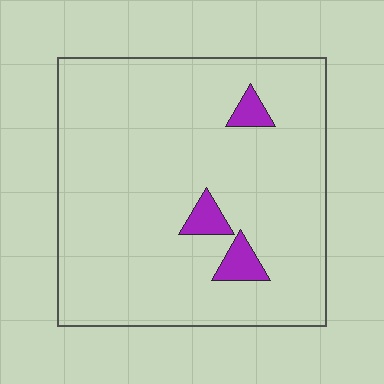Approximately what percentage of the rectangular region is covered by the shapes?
Approximately 5%.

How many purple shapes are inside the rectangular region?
3.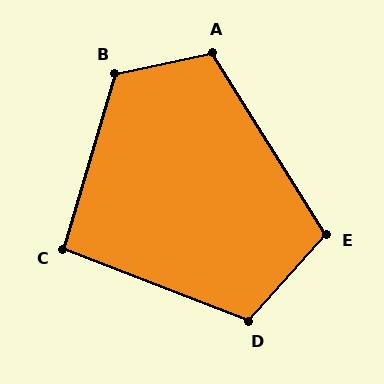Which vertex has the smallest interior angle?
C, at approximately 95 degrees.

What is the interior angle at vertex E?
Approximately 106 degrees (obtuse).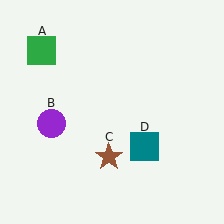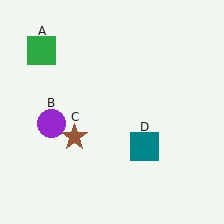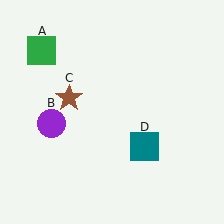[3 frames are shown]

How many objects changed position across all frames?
1 object changed position: brown star (object C).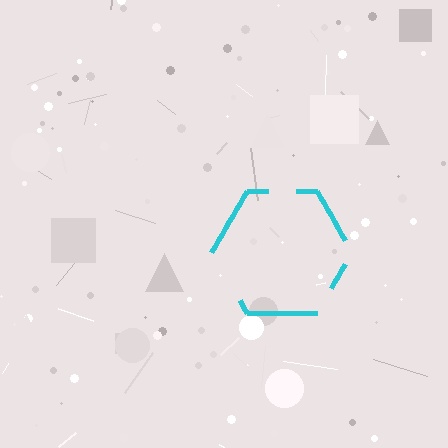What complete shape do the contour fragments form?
The contour fragments form a hexagon.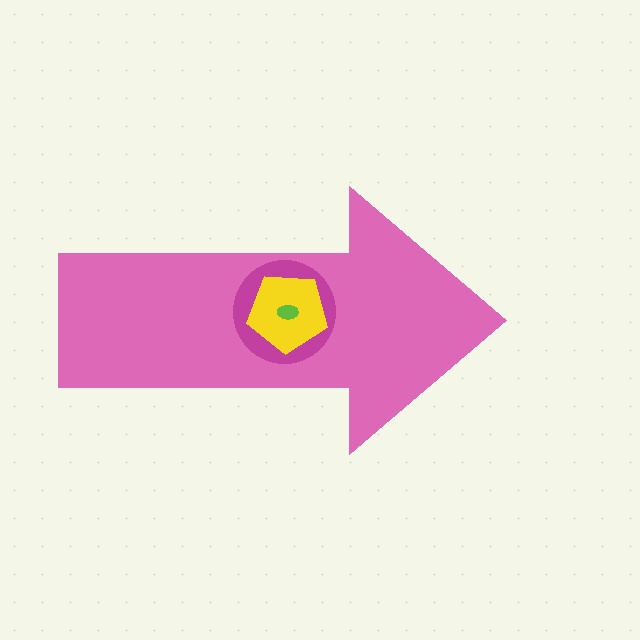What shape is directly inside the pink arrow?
The magenta circle.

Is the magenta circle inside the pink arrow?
Yes.